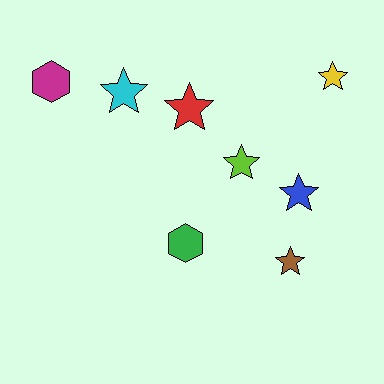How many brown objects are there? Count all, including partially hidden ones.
There is 1 brown object.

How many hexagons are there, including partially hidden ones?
There are 2 hexagons.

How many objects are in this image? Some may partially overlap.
There are 8 objects.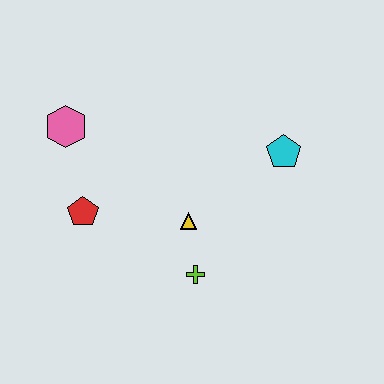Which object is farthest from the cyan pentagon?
The pink hexagon is farthest from the cyan pentagon.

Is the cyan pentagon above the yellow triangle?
Yes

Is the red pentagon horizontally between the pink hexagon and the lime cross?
Yes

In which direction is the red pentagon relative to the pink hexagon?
The red pentagon is below the pink hexagon.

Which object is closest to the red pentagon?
The pink hexagon is closest to the red pentagon.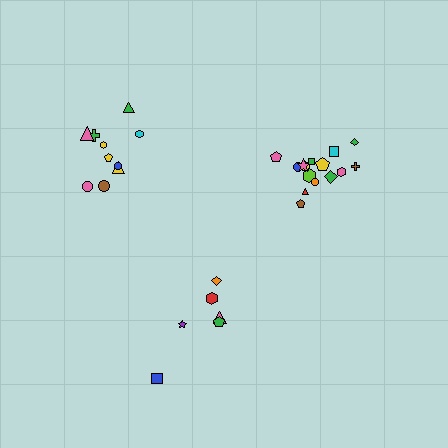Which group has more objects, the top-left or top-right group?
The top-right group.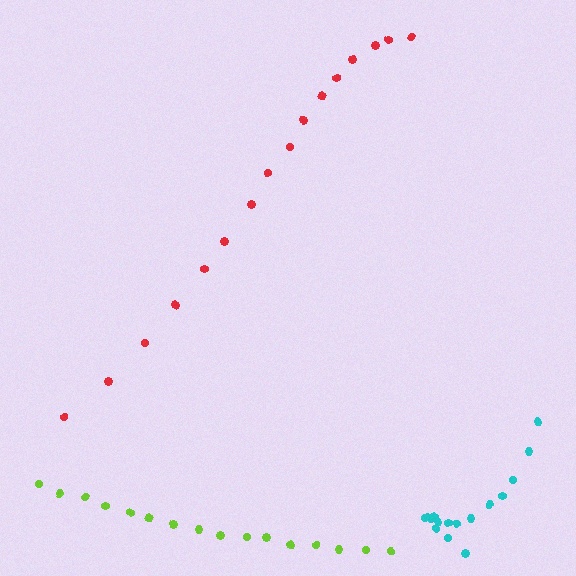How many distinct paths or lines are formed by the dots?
There are 3 distinct paths.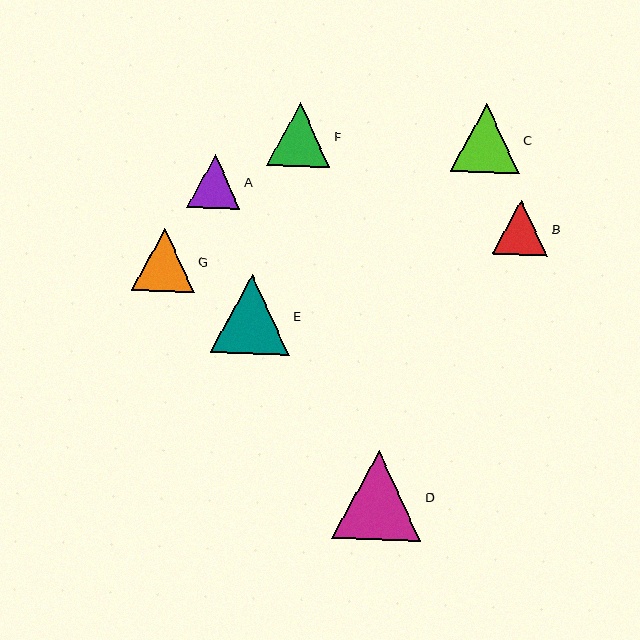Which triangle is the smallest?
Triangle A is the smallest with a size of approximately 53 pixels.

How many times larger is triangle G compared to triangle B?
Triangle G is approximately 1.1 times the size of triangle B.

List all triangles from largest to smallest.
From largest to smallest: D, E, C, F, G, B, A.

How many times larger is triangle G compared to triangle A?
Triangle G is approximately 1.2 times the size of triangle A.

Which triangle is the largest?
Triangle D is the largest with a size of approximately 89 pixels.